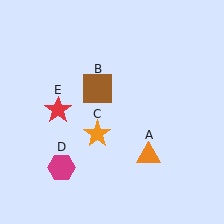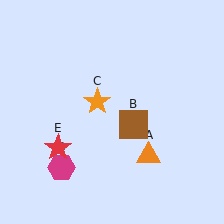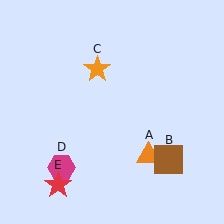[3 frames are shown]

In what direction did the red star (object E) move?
The red star (object E) moved down.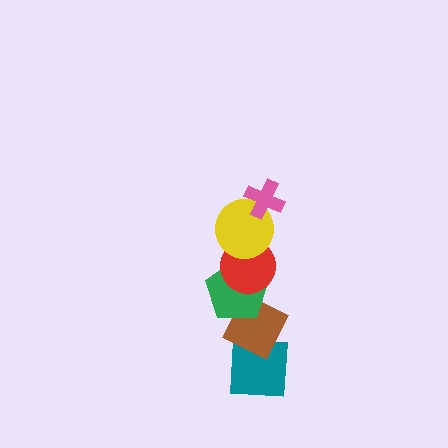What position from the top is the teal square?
The teal square is 6th from the top.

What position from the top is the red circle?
The red circle is 3rd from the top.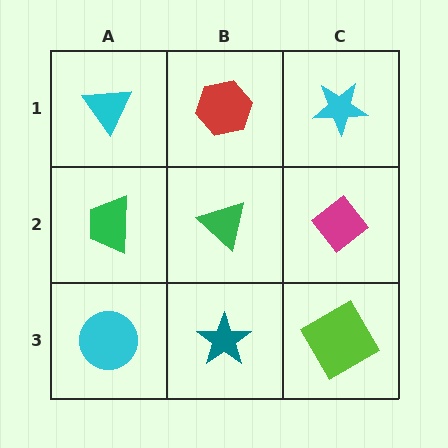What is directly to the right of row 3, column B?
A lime diamond.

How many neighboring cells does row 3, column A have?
2.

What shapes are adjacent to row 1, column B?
A green triangle (row 2, column B), a cyan triangle (row 1, column A), a cyan star (row 1, column C).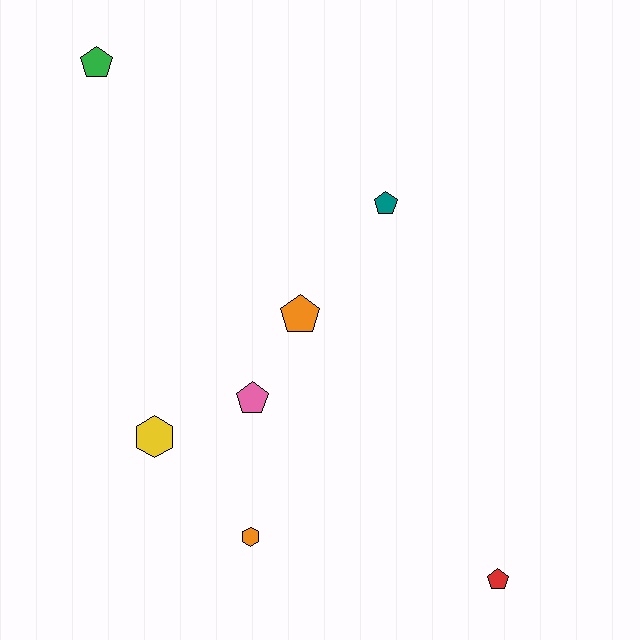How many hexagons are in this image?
There are 2 hexagons.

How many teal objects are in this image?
There is 1 teal object.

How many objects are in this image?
There are 7 objects.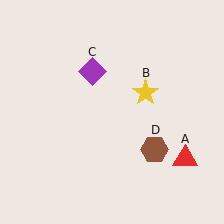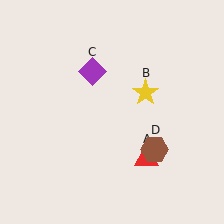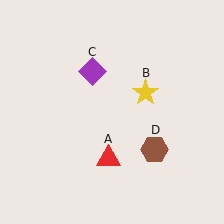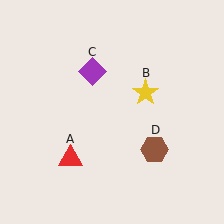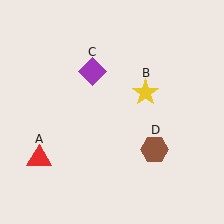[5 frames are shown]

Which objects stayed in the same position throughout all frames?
Yellow star (object B) and purple diamond (object C) and brown hexagon (object D) remained stationary.